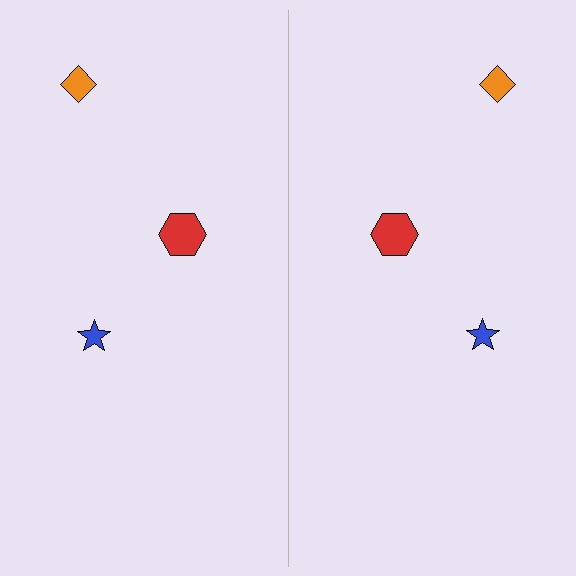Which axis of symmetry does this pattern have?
The pattern has a vertical axis of symmetry running through the center of the image.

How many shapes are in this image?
There are 6 shapes in this image.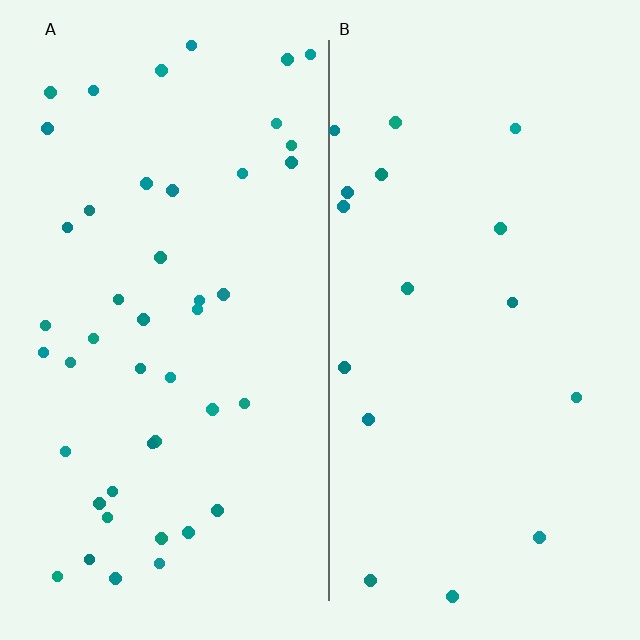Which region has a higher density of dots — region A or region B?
A (the left).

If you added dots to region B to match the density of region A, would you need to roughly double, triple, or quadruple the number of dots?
Approximately triple.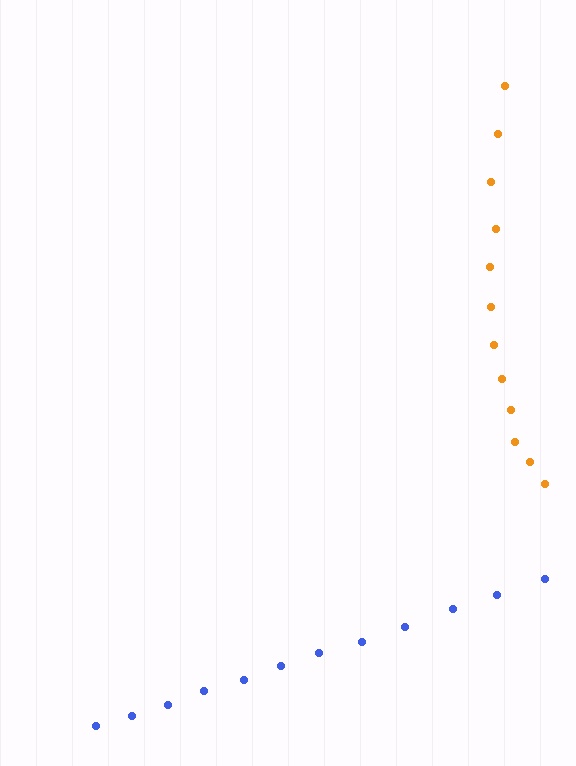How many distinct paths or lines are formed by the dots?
There are 2 distinct paths.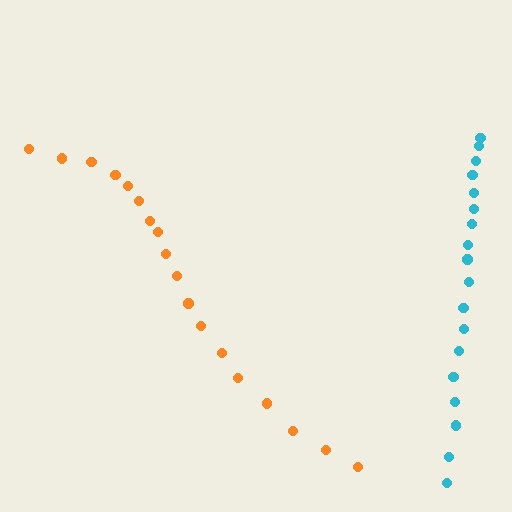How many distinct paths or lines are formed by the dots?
There are 2 distinct paths.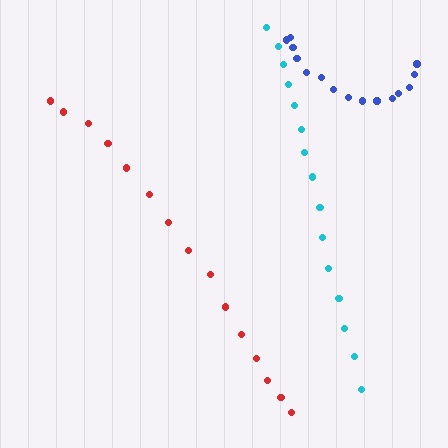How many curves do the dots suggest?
There are 3 distinct paths.